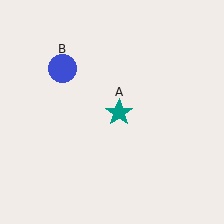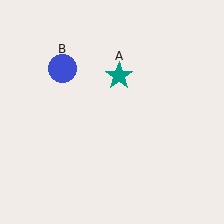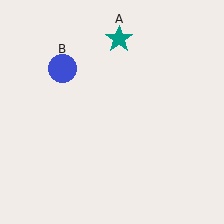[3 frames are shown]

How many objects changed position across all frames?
1 object changed position: teal star (object A).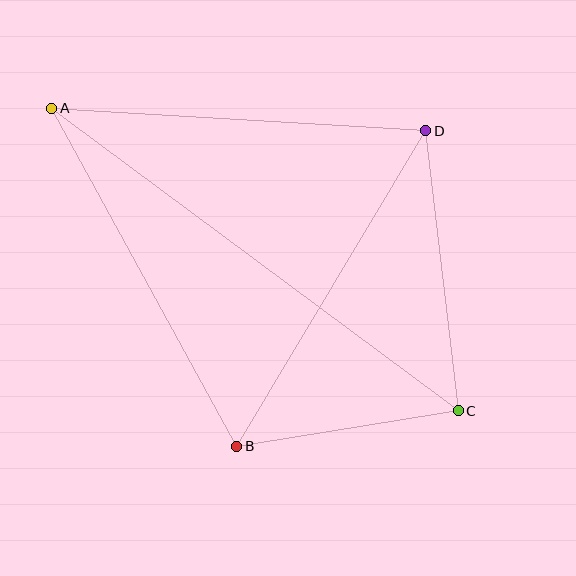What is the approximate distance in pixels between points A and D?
The distance between A and D is approximately 375 pixels.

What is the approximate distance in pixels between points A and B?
The distance between A and B is approximately 386 pixels.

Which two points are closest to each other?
Points B and C are closest to each other.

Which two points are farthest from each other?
Points A and C are farthest from each other.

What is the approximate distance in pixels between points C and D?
The distance between C and D is approximately 282 pixels.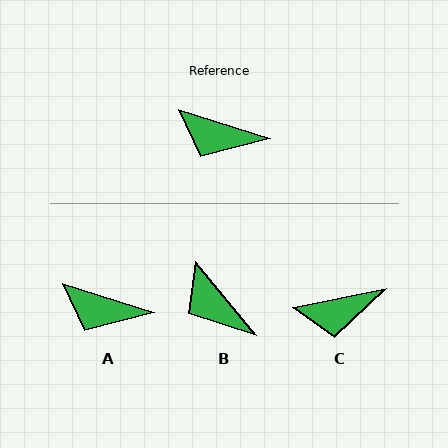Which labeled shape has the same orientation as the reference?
A.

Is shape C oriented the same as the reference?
No, it is off by about 29 degrees.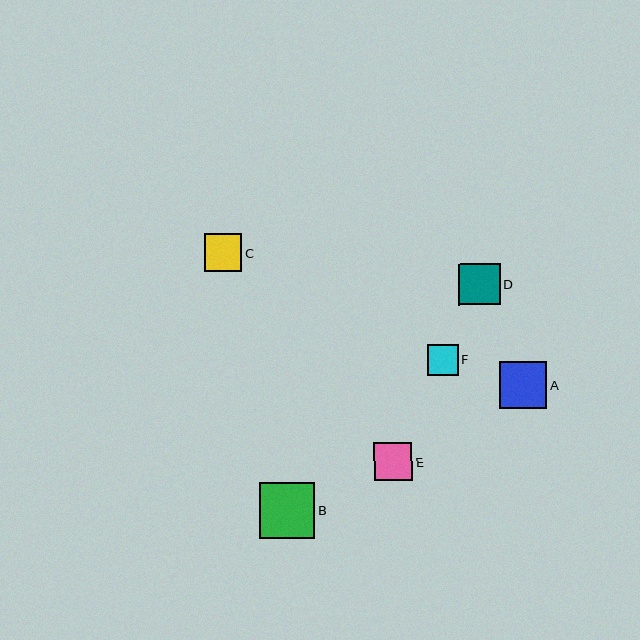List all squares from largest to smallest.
From largest to smallest: B, A, D, E, C, F.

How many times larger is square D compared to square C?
Square D is approximately 1.1 times the size of square C.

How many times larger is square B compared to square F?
Square B is approximately 1.8 times the size of square F.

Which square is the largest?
Square B is the largest with a size of approximately 55 pixels.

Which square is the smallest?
Square F is the smallest with a size of approximately 31 pixels.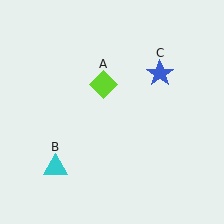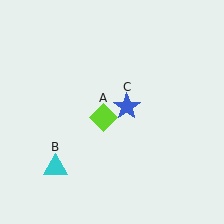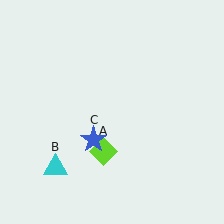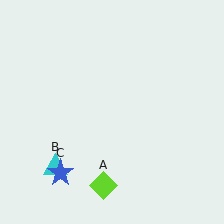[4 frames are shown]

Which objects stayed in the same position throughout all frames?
Cyan triangle (object B) remained stationary.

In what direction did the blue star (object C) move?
The blue star (object C) moved down and to the left.